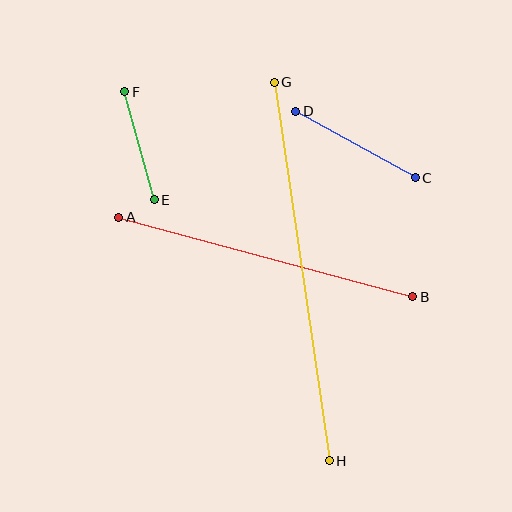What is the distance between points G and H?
The distance is approximately 382 pixels.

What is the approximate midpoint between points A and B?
The midpoint is at approximately (266, 257) pixels.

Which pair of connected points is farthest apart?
Points G and H are farthest apart.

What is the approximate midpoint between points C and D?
The midpoint is at approximately (355, 145) pixels.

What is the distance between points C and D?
The distance is approximately 137 pixels.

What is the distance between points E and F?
The distance is approximately 112 pixels.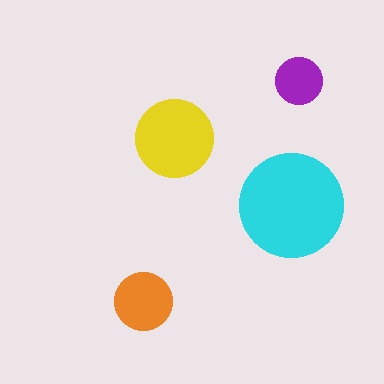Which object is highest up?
The purple circle is topmost.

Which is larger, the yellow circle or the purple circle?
The yellow one.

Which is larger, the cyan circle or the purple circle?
The cyan one.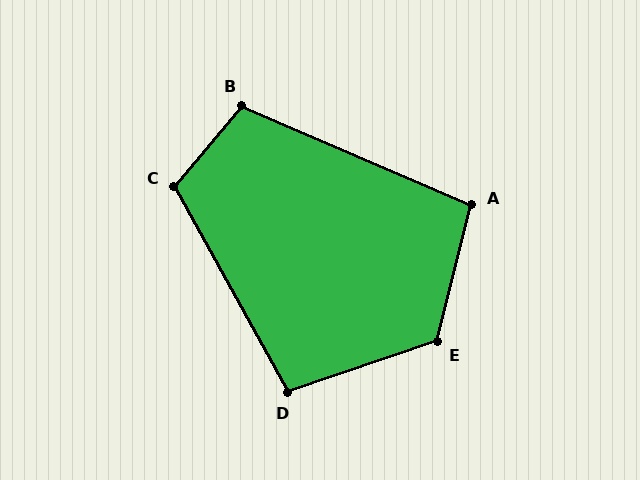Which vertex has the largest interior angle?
E, at approximately 122 degrees.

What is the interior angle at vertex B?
Approximately 107 degrees (obtuse).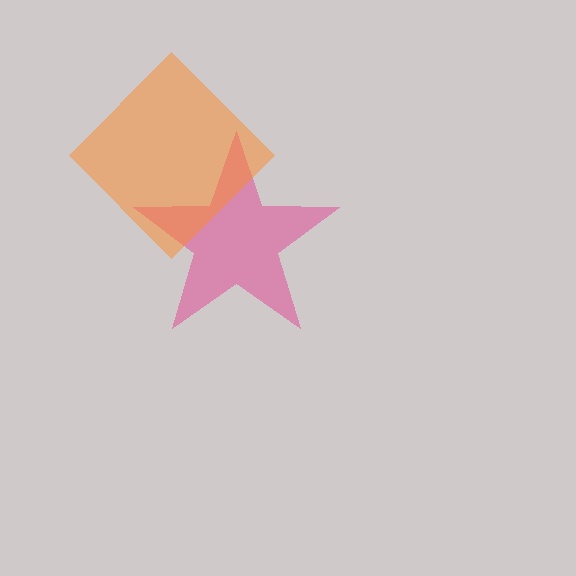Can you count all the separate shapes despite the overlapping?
Yes, there are 2 separate shapes.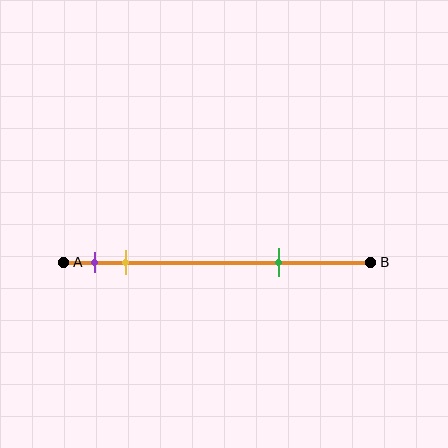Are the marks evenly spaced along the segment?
No, the marks are not evenly spaced.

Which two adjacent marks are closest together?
The purple and yellow marks are the closest adjacent pair.